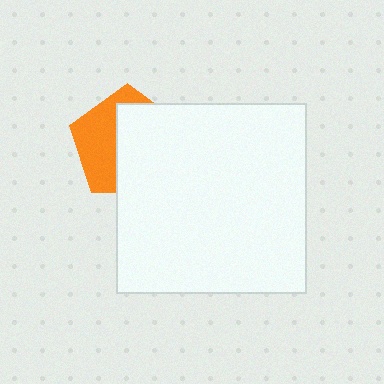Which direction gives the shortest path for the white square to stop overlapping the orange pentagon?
Moving right gives the shortest separation.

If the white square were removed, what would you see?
You would see the complete orange pentagon.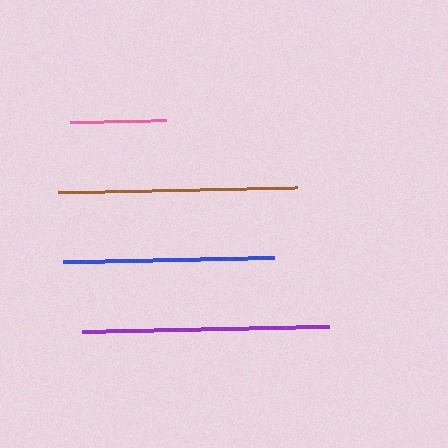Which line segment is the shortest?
The pink line is the shortest at approximately 96 pixels.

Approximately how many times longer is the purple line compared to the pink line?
The purple line is approximately 2.6 times the length of the pink line.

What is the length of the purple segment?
The purple segment is approximately 248 pixels long.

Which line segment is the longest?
The purple line is the longest at approximately 248 pixels.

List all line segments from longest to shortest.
From longest to shortest: purple, brown, blue, pink.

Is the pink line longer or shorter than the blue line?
The blue line is longer than the pink line.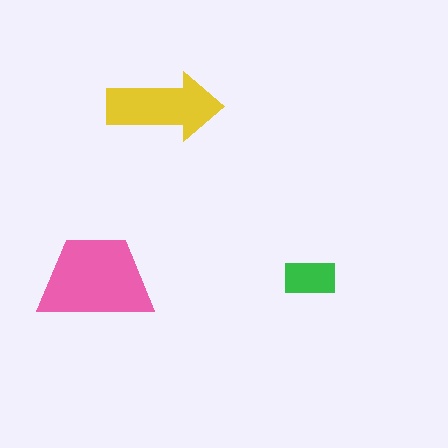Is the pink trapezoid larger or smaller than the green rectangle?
Larger.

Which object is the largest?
The pink trapezoid.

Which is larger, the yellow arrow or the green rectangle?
The yellow arrow.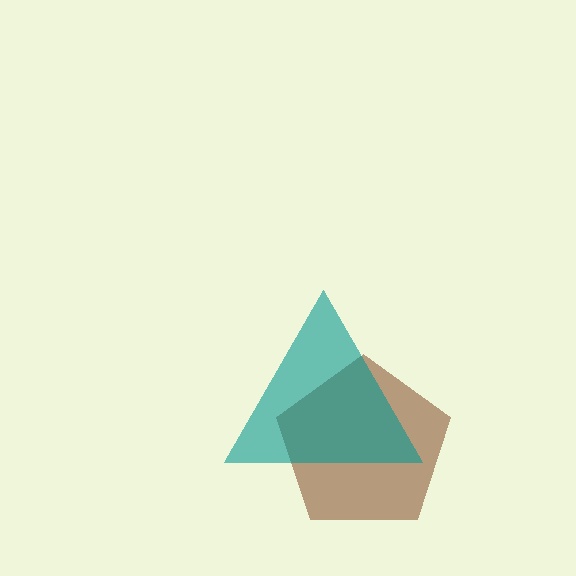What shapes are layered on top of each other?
The layered shapes are: a brown pentagon, a teal triangle.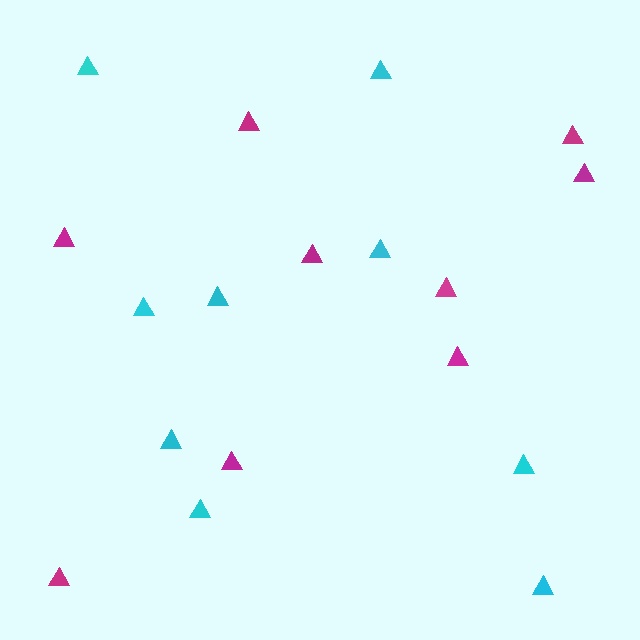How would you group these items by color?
There are 2 groups: one group of magenta triangles (9) and one group of cyan triangles (9).